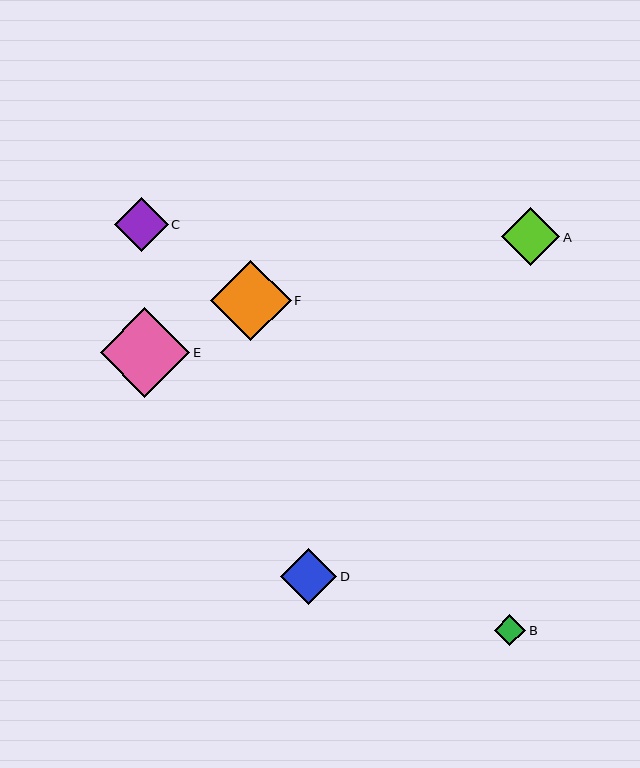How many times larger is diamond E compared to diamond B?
Diamond E is approximately 2.8 times the size of diamond B.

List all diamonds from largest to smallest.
From largest to smallest: E, F, A, D, C, B.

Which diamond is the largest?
Diamond E is the largest with a size of approximately 90 pixels.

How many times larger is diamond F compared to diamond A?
Diamond F is approximately 1.4 times the size of diamond A.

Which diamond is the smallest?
Diamond B is the smallest with a size of approximately 31 pixels.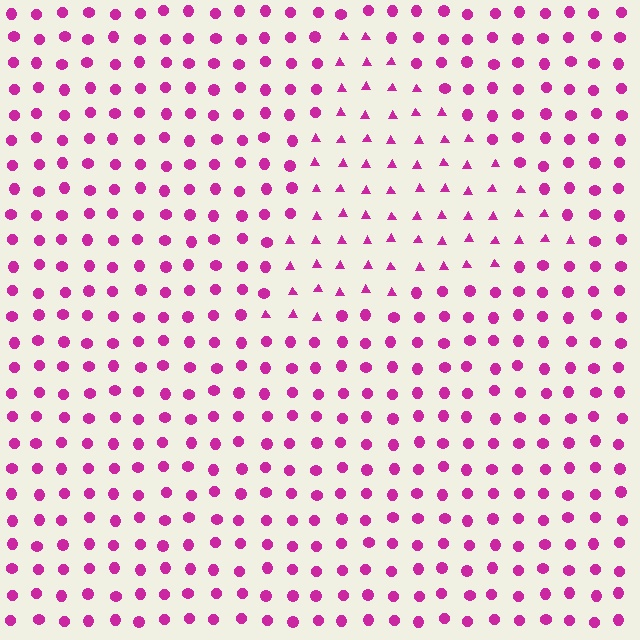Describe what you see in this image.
The image is filled with small magenta elements arranged in a uniform grid. A triangle-shaped region contains triangles, while the surrounding area contains circles. The boundary is defined purely by the change in element shape.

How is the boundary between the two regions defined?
The boundary is defined by a change in element shape: triangles inside vs. circles outside. All elements share the same color and spacing.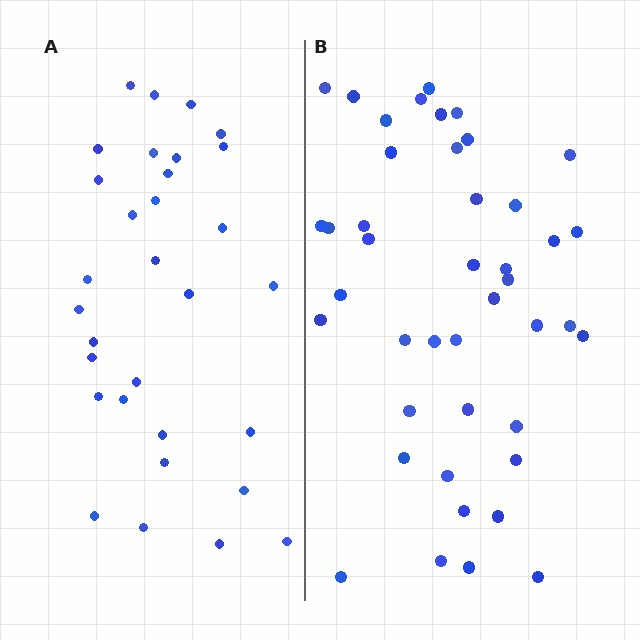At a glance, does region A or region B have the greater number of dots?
Region B (the right region) has more dots.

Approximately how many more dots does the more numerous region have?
Region B has roughly 12 or so more dots than region A.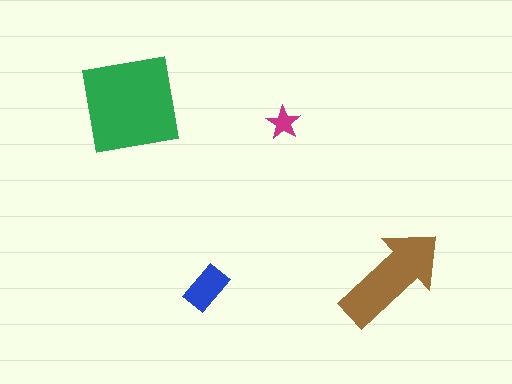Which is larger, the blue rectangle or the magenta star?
The blue rectangle.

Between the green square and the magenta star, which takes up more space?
The green square.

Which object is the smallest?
The magenta star.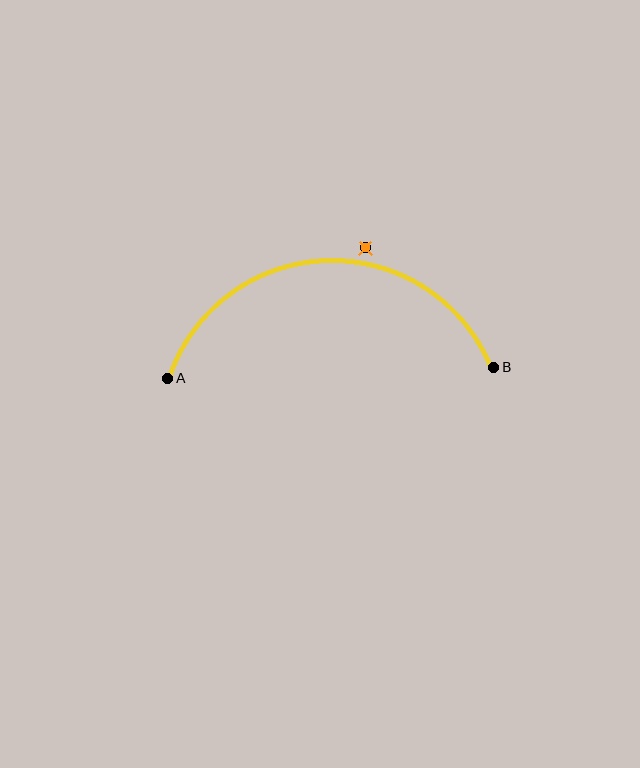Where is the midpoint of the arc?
The arc midpoint is the point on the curve farthest from the straight line joining A and B. It sits above that line.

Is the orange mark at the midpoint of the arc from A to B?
No — the orange mark does not lie on the arc at all. It sits slightly outside the curve.